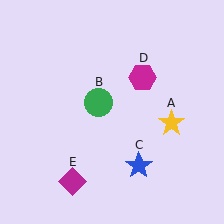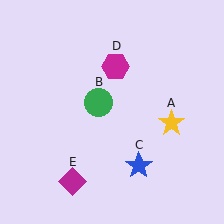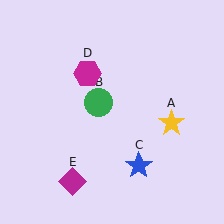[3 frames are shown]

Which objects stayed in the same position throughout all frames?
Yellow star (object A) and green circle (object B) and blue star (object C) and magenta diamond (object E) remained stationary.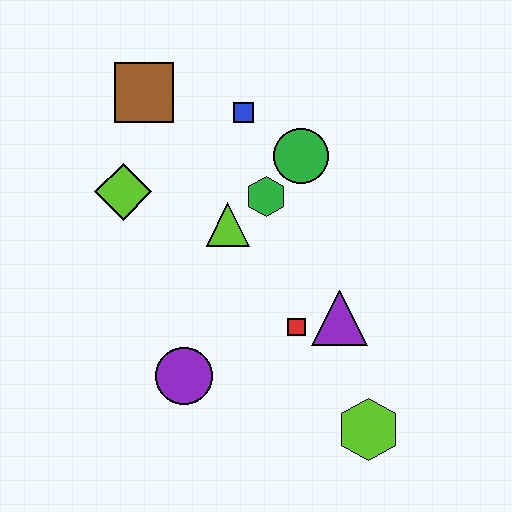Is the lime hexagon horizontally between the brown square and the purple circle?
No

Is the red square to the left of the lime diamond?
No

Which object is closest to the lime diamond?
The brown square is closest to the lime diamond.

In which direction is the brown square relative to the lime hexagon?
The brown square is above the lime hexagon.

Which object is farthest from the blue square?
The lime hexagon is farthest from the blue square.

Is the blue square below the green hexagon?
No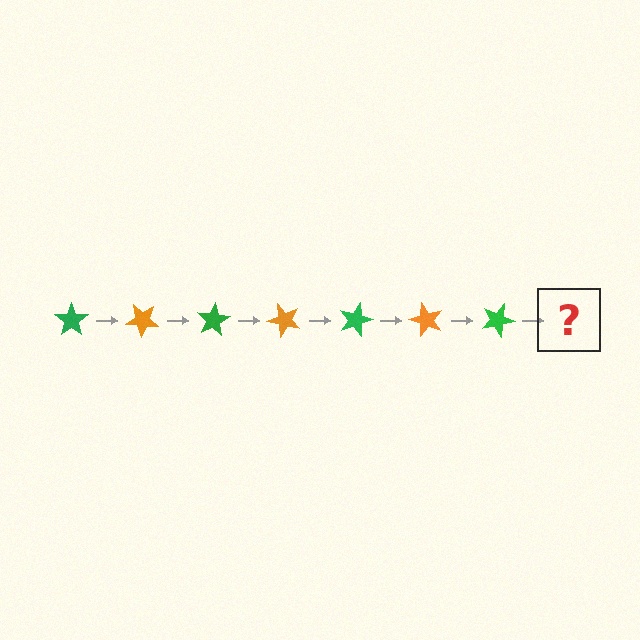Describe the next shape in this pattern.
It should be an orange star, rotated 280 degrees from the start.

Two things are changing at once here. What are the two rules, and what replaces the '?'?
The two rules are that it rotates 40 degrees each step and the color cycles through green and orange. The '?' should be an orange star, rotated 280 degrees from the start.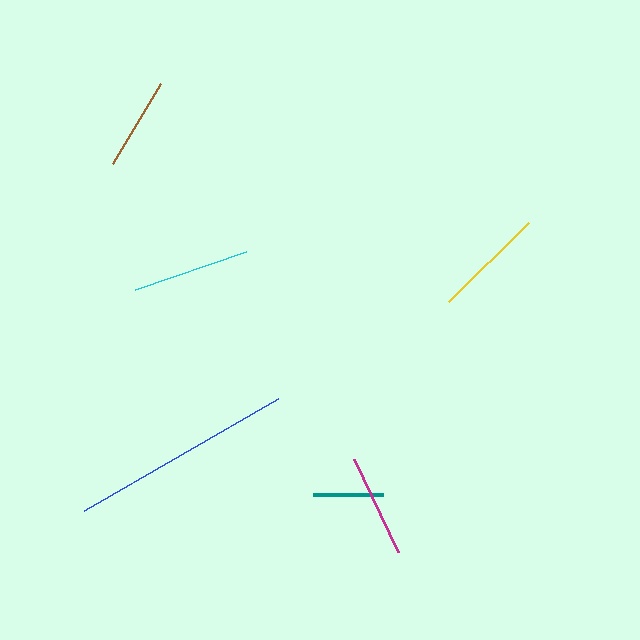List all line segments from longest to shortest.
From longest to shortest: blue, cyan, yellow, magenta, brown, teal.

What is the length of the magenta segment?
The magenta segment is approximately 103 pixels long.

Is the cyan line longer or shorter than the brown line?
The cyan line is longer than the brown line.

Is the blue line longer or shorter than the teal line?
The blue line is longer than the teal line.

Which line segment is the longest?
The blue line is the longest at approximately 225 pixels.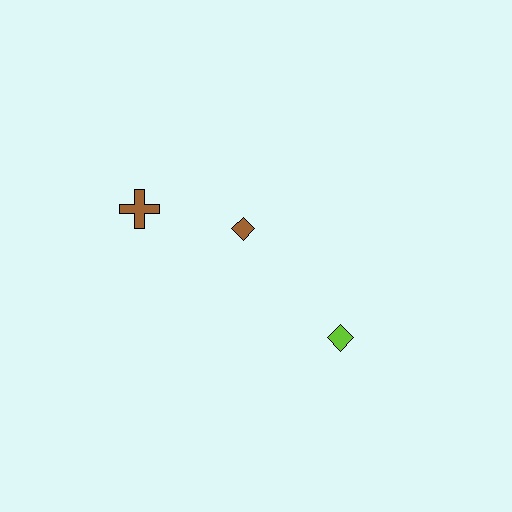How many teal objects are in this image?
There are no teal objects.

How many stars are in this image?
There are no stars.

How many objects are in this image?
There are 3 objects.